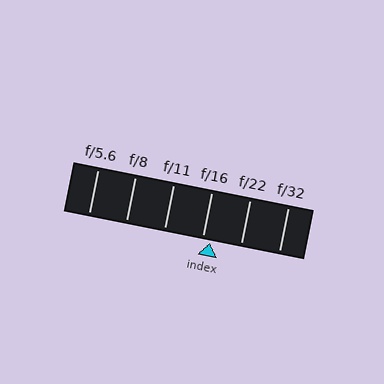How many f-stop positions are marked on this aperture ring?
There are 6 f-stop positions marked.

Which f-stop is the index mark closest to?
The index mark is closest to f/16.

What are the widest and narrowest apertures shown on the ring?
The widest aperture shown is f/5.6 and the narrowest is f/32.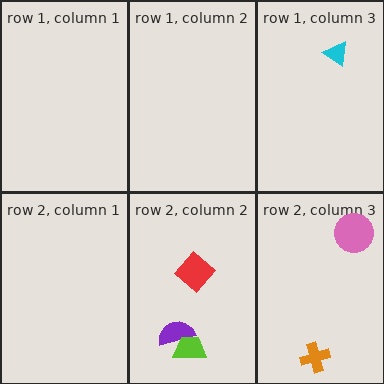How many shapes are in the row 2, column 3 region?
2.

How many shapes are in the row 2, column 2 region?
3.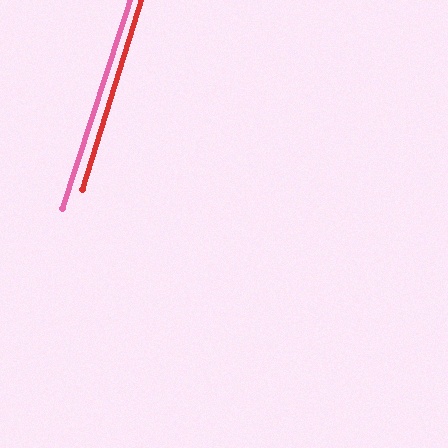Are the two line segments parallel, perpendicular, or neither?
Parallel — their directions differ by only 0.9°.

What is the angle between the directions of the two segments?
Approximately 1 degree.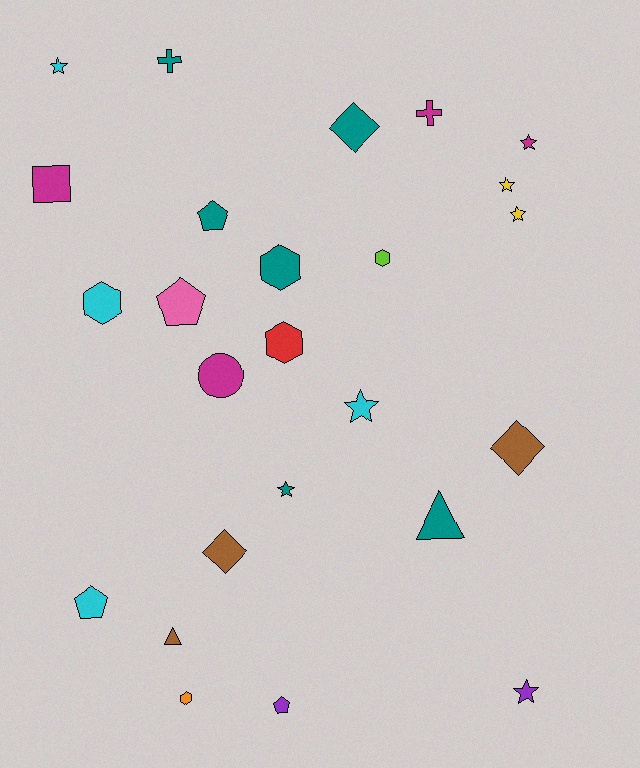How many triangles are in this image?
There are 2 triangles.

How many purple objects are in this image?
There are 2 purple objects.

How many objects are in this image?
There are 25 objects.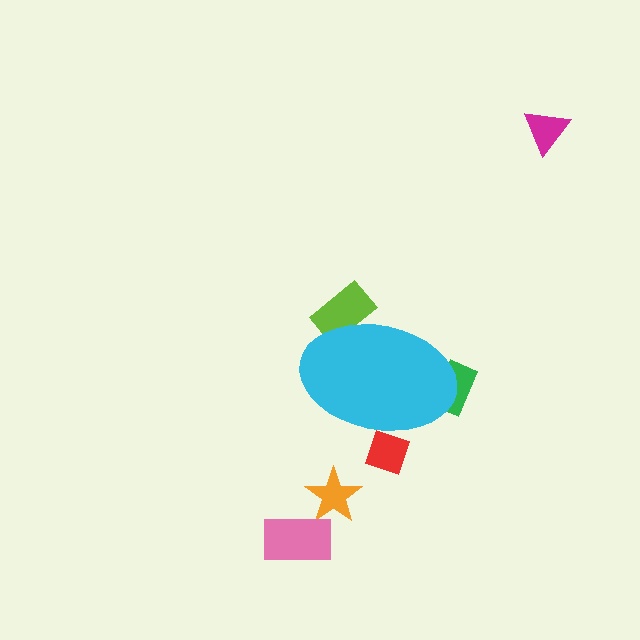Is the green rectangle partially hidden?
Yes, the green rectangle is partially hidden behind the cyan ellipse.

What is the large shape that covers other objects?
A cyan ellipse.